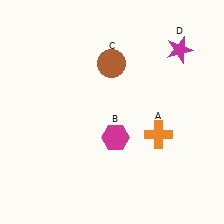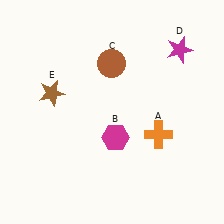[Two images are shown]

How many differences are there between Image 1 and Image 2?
There is 1 difference between the two images.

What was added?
A brown star (E) was added in Image 2.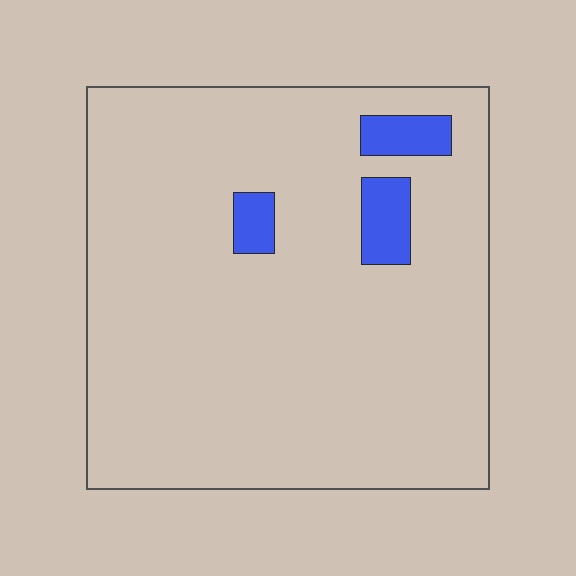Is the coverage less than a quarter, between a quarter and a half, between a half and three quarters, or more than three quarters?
Less than a quarter.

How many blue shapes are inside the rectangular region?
3.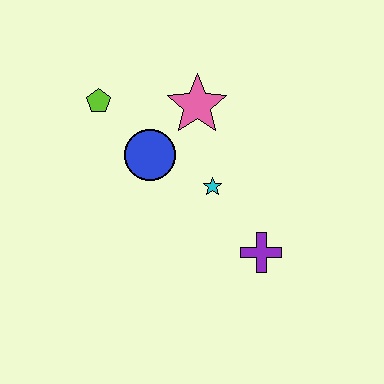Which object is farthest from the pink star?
The purple cross is farthest from the pink star.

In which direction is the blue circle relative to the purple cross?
The blue circle is to the left of the purple cross.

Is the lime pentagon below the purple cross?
No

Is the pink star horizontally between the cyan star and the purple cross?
No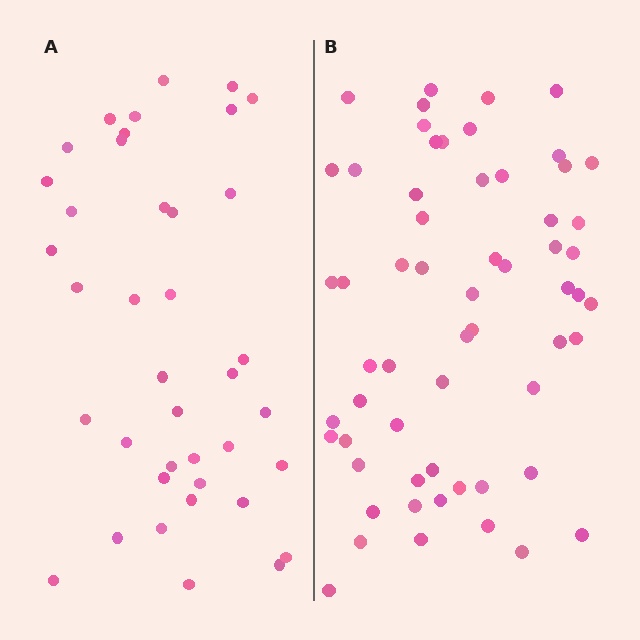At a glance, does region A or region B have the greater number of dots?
Region B (the right region) has more dots.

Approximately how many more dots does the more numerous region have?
Region B has approximately 20 more dots than region A.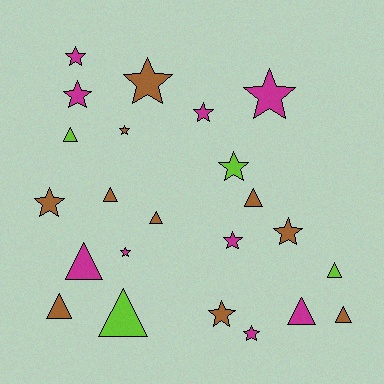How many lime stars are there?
There is 1 lime star.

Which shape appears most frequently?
Star, with 13 objects.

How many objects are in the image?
There are 23 objects.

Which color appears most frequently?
Brown, with 10 objects.